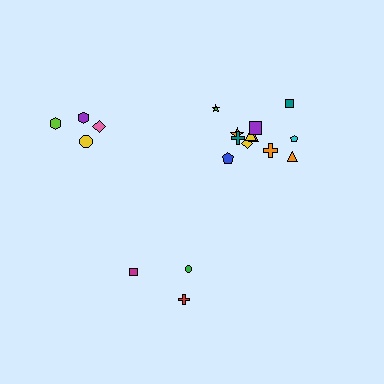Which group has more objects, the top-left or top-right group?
The top-right group.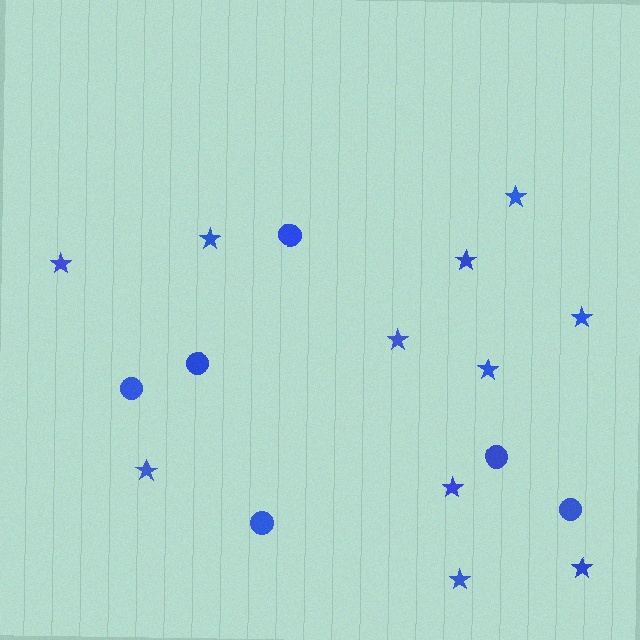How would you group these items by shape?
There are 2 groups: one group of stars (11) and one group of circles (6).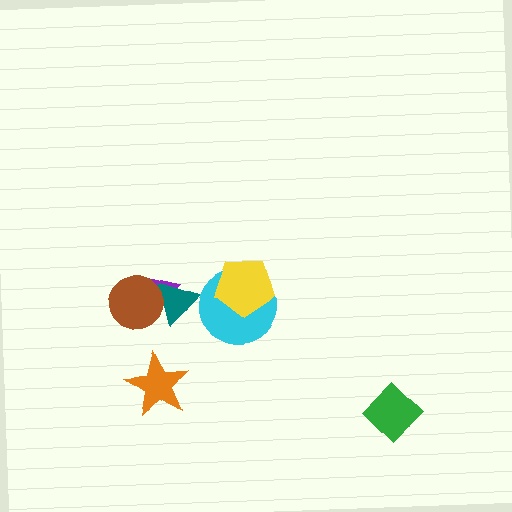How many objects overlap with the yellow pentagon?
1 object overlaps with the yellow pentagon.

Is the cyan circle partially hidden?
Yes, it is partially covered by another shape.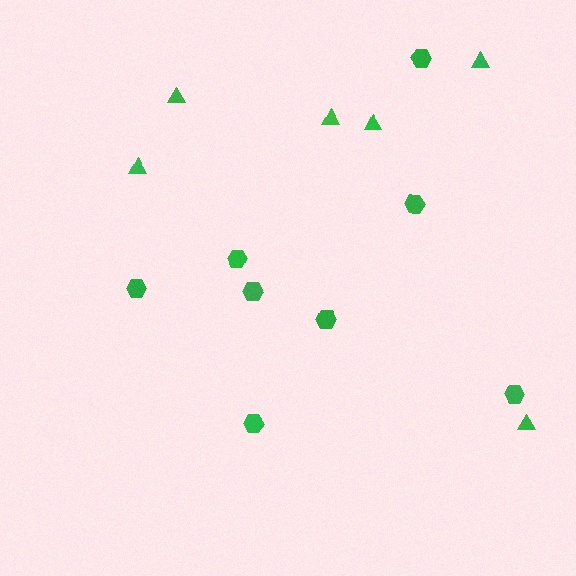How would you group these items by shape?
There are 2 groups: one group of triangles (6) and one group of hexagons (8).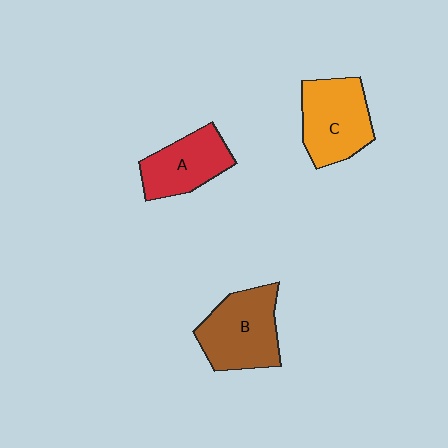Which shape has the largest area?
Shape B (brown).